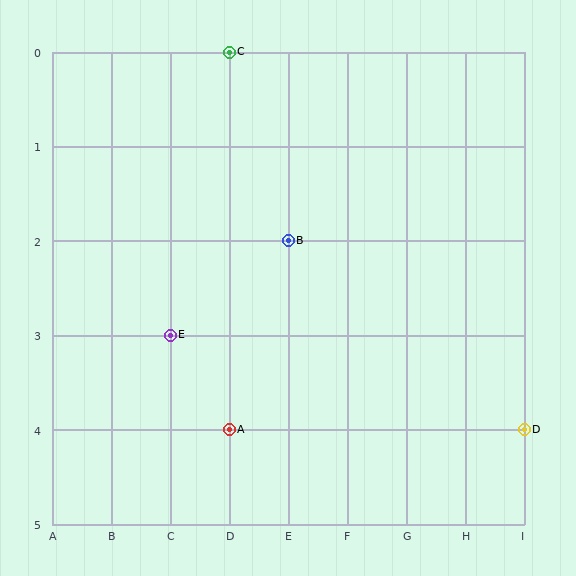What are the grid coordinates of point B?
Point B is at grid coordinates (E, 2).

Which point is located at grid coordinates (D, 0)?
Point C is at (D, 0).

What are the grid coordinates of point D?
Point D is at grid coordinates (I, 4).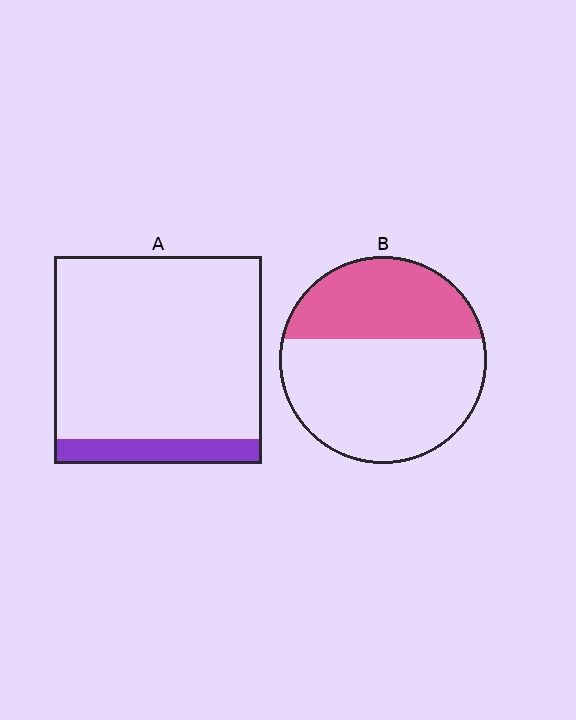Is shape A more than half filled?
No.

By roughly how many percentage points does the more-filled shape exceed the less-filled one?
By roughly 25 percentage points (B over A).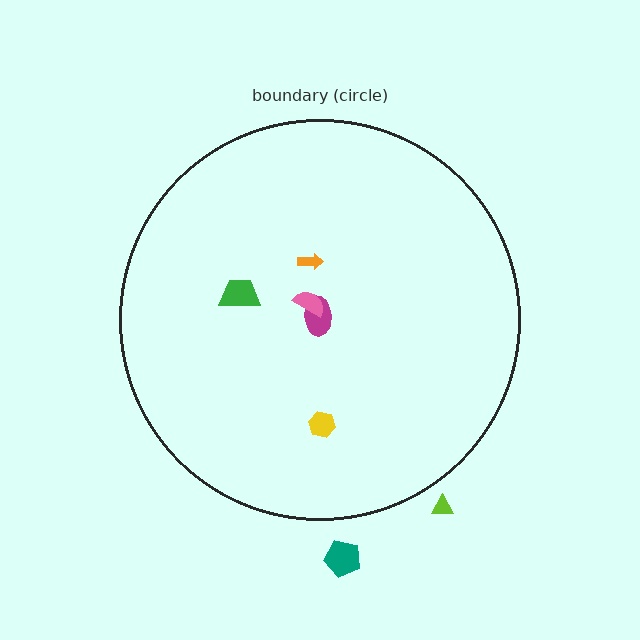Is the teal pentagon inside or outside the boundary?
Outside.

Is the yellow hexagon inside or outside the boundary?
Inside.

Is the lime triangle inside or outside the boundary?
Outside.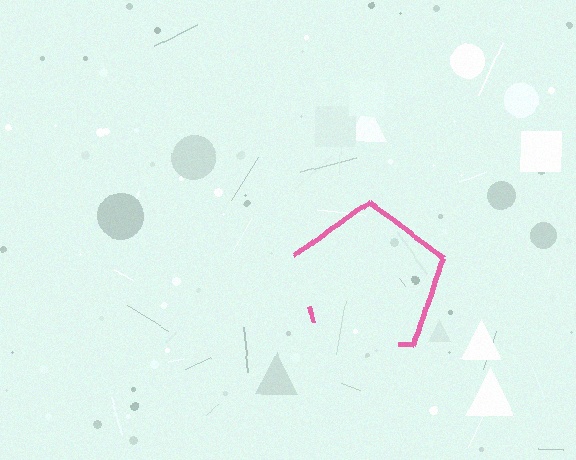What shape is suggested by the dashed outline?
The dashed outline suggests a pentagon.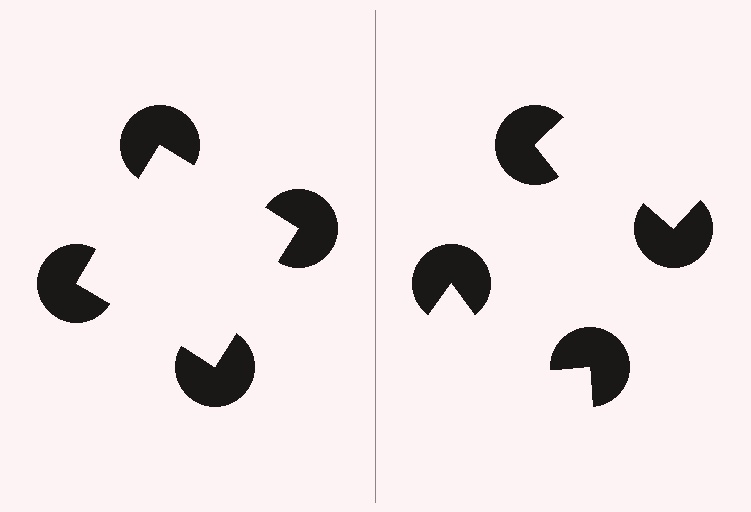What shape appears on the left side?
An illusory square.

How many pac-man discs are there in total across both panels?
8 — 4 on each side.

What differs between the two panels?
The pac-man discs are positioned identically on both sides; only the wedge orientations differ. On the left they align to a square; on the right they are misaligned.